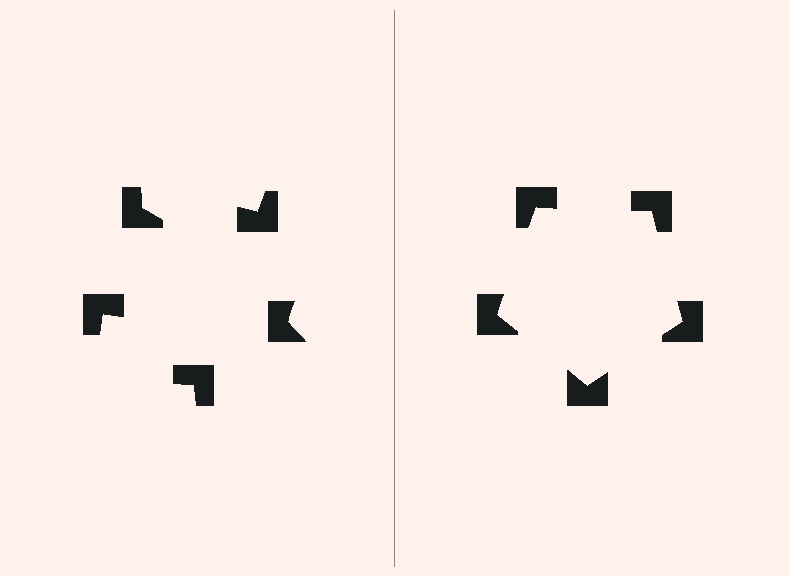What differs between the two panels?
The notched squares are positioned identically on both sides; only the wedge orientations differ. On the right they align to a pentagon; on the left they are misaligned.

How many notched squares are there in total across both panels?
10 — 5 on each side.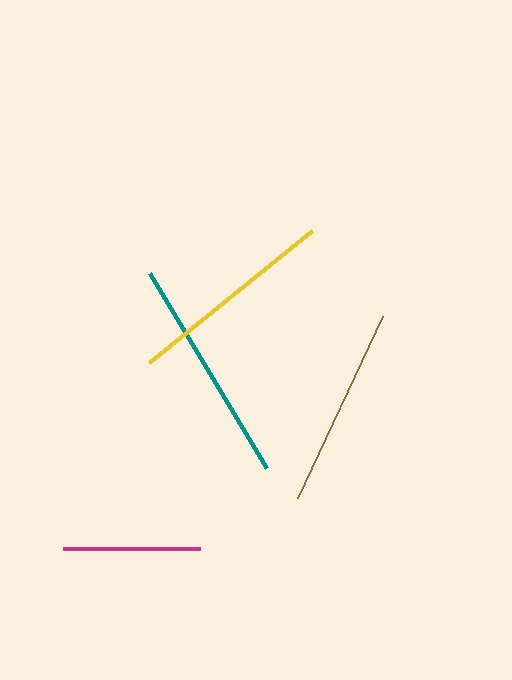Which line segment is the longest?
The teal line is the longest at approximately 228 pixels.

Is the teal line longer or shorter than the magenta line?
The teal line is longer than the magenta line.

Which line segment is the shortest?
The magenta line is the shortest at approximately 138 pixels.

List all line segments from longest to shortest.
From longest to shortest: teal, yellow, brown, magenta.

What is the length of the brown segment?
The brown segment is approximately 201 pixels long.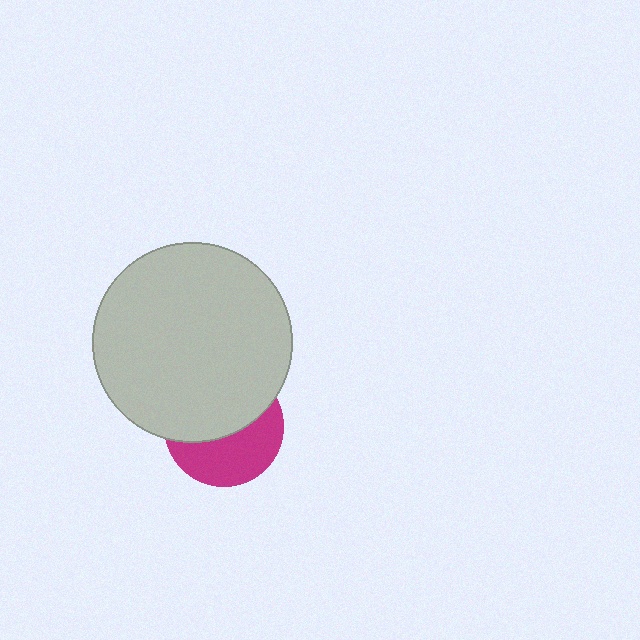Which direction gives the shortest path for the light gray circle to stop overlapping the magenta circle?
Moving up gives the shortest separation.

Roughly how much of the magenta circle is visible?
About half of it is visible (roughly 45%).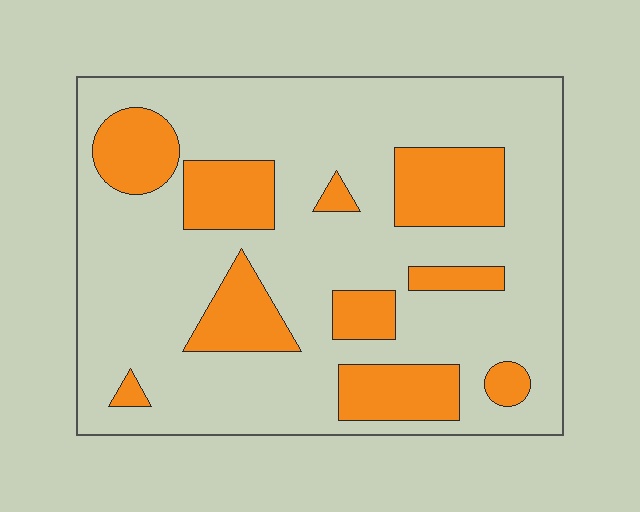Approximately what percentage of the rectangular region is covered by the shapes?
Approximately 25%.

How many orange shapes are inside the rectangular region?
10.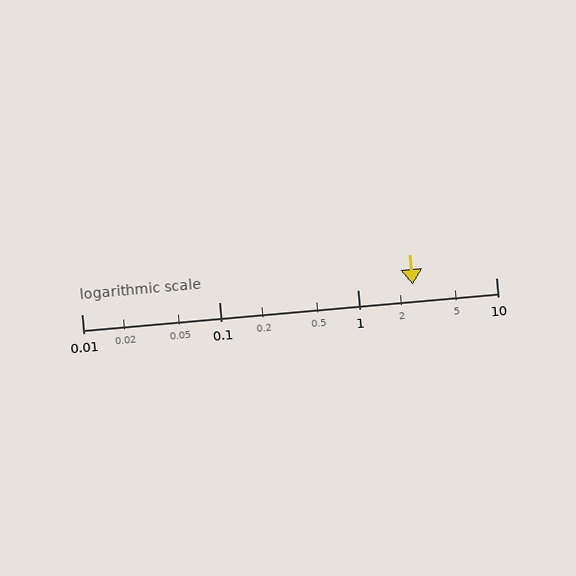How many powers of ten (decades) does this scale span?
The scale spans 3 decades, from 0.01 to 10.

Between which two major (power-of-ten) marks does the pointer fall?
The pointer is between 1 and 10.